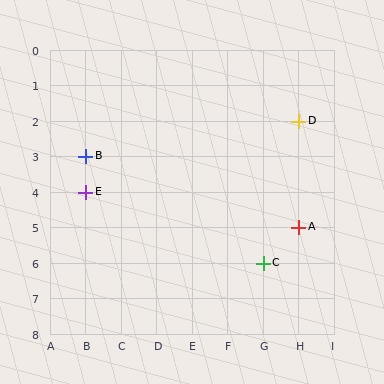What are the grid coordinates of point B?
Point B is at grid coordinates (B, 3).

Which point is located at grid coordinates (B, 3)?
Point B is at (B, 3).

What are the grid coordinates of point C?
Point C is at grid coordinates (G, 6).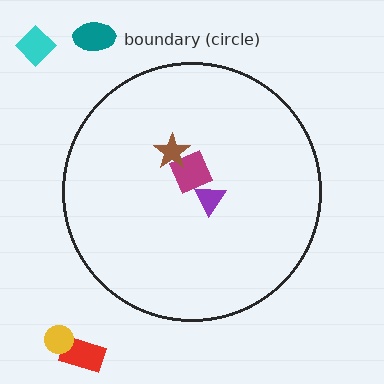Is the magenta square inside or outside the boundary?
Inside.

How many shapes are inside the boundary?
3 inside, 4 outside.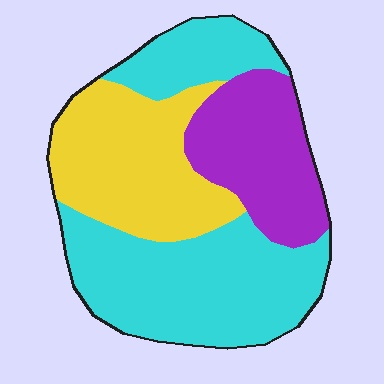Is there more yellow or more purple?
Yellow.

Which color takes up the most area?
Cyan, at roughly 50%.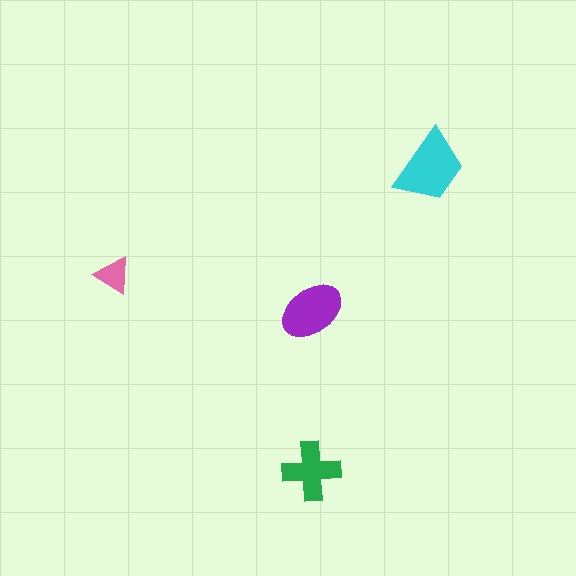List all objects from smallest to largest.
The pink triangle, the green cross, the purple ellipse, the cyan trapezoid.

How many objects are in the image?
There are 4 objects in the image.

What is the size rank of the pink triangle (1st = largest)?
4th.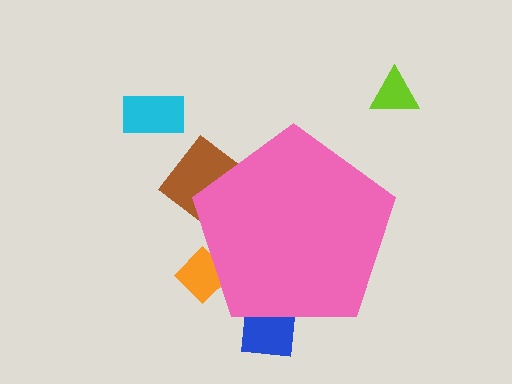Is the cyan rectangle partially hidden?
No, the cyan rectangle is fully visible.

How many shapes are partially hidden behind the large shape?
3 shapes are partially hidden.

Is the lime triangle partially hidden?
No, the lime triangle is fully visible.